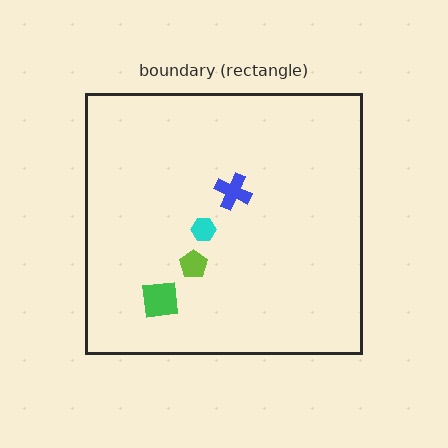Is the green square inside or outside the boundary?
Inside.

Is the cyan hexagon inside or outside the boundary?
Inside.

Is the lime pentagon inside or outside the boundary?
Inside.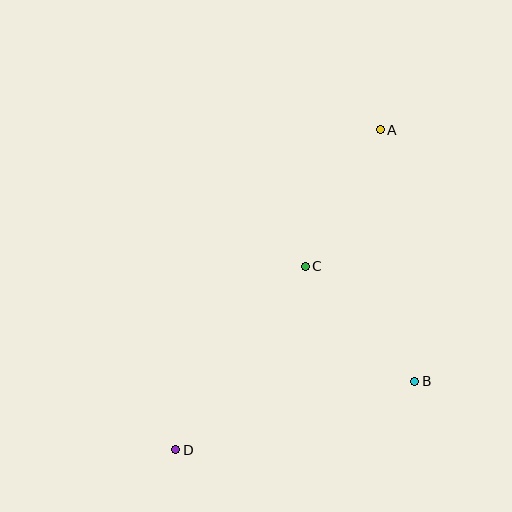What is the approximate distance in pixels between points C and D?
The distance between C and D is approximately 225 pixels.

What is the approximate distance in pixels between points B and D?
The distance between B and D is approximately 248 pixels.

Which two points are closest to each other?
Points A and C are closest to each other.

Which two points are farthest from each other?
Points A and D are farthest from each other.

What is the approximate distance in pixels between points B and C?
The distance between B and C is approximately 159 pixels.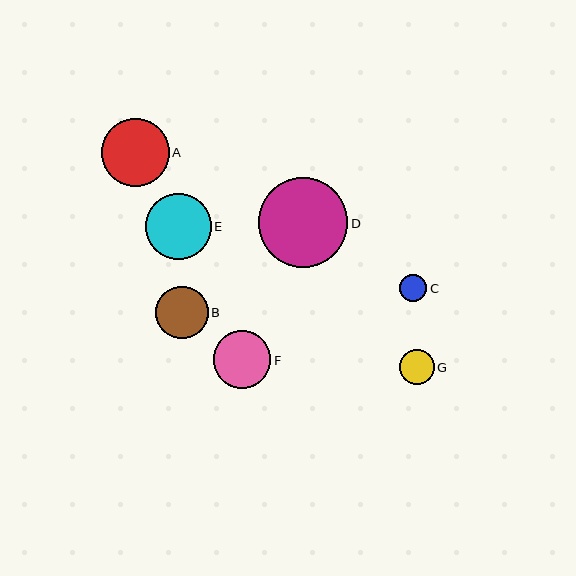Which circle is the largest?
Circle D is the largest with a size of approximately 90 pixels.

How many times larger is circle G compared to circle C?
Circle G is approximately 1.3 times the size of circle C.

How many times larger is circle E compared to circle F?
Circle E is approximately 1.1 times the size of circle F.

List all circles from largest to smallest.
From largest to smallest: D, A, E, F, B, G, C.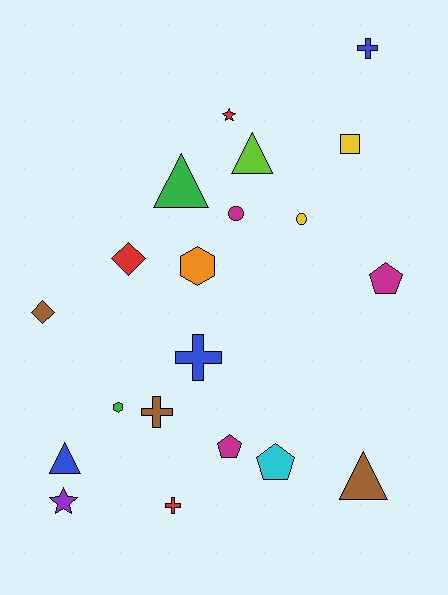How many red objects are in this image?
There are 3 red objects.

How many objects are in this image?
There are 20 objects.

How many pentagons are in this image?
There are 3 pentagons.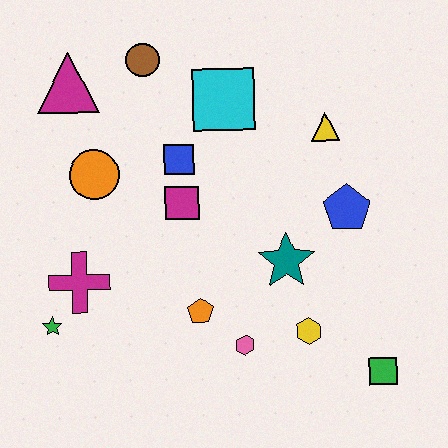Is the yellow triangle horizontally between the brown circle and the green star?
No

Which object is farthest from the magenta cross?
The green square is farthest from the magenta cross.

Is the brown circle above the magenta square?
Yes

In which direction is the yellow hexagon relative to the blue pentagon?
The yellow hexagon is below the blue pentagon.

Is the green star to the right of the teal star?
No